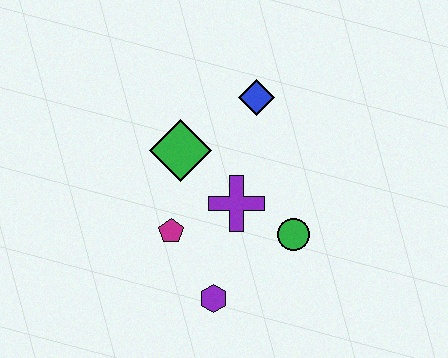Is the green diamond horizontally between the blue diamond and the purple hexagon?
No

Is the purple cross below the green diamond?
Yes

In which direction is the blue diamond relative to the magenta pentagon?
The blue diamond is above the magenta pentagon.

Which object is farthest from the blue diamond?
The purple hexagon is farthest from the blue diamond.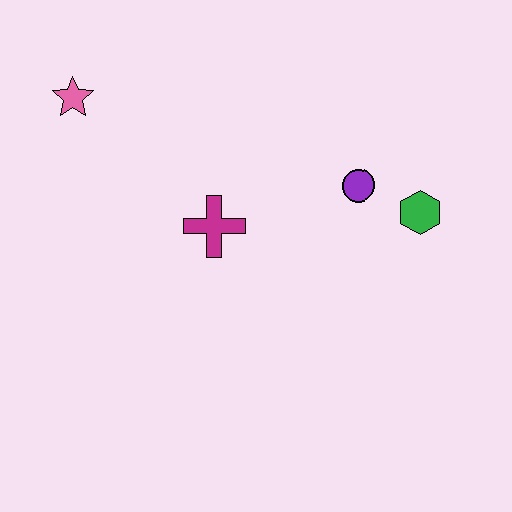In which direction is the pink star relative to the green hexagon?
The pink star is to the left of the green hexagon.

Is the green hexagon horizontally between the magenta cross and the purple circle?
No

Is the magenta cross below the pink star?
Yes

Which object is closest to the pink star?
The magenta cross is closest to the pink star.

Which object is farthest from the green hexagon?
The pink star is farthest from the green hexagon.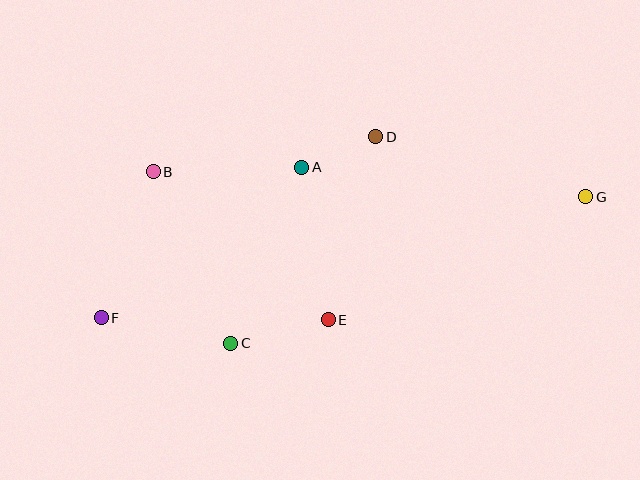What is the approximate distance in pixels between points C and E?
The distance between C and E is approximately 100 pixels.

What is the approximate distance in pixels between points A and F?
The distance between A and F is approximately 251 pixels.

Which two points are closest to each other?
Points A and D are closest to each other.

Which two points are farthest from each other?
Points F and G are farthest from each other.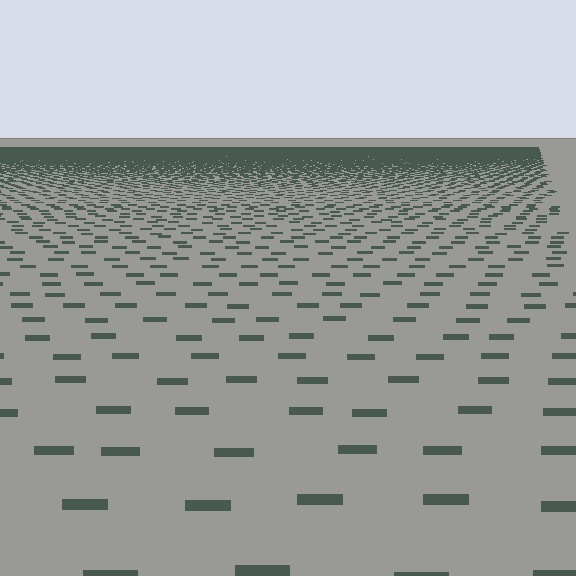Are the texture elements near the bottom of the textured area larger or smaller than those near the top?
Larger. Near the bottom, elements are closer to the viewer and appear at a bigger on-screen size.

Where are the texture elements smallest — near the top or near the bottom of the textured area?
Near the top.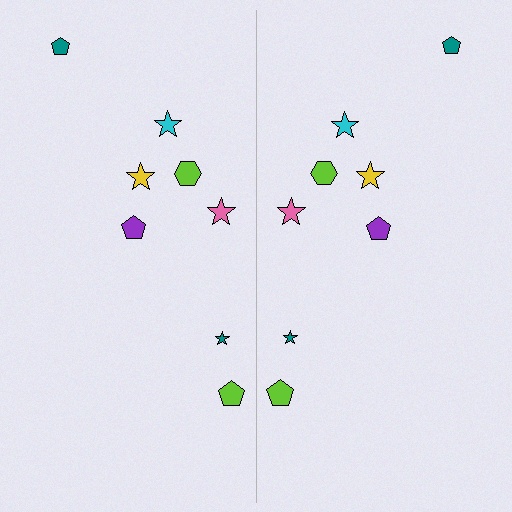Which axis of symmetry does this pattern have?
The pattern has a vertical axis of symmetry running through the center of the image.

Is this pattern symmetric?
Yes, this pattern has bilateral (reflection) symmetry.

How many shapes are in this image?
There are 16 shapes in this image.